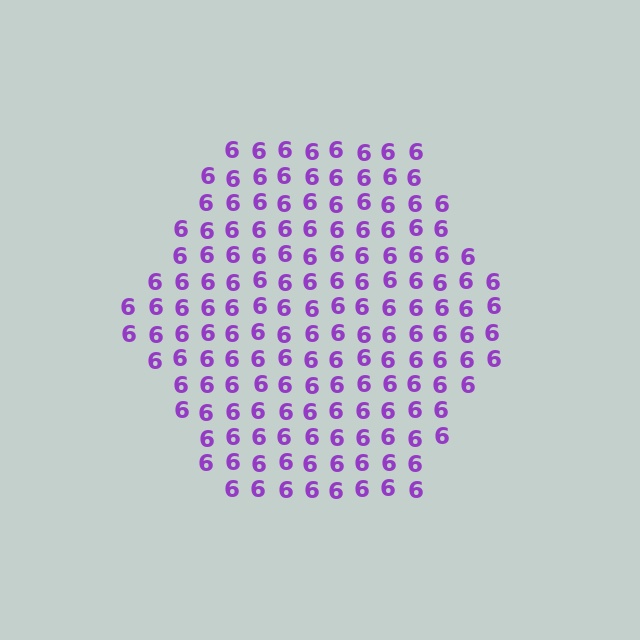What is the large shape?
The large shape is a hexagon.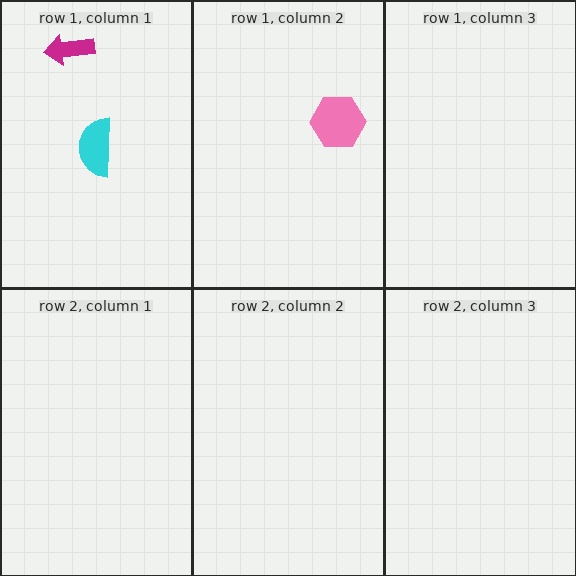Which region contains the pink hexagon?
The row 1, column 2 region.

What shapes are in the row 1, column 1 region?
The magenta arrow, the cyan semicircle.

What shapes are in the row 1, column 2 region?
The pink hexagon.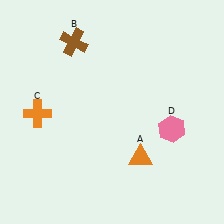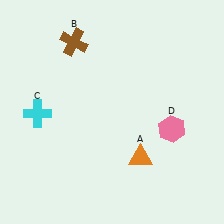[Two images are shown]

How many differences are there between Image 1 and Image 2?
There is 1 difference between the two images.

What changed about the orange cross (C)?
In Image 1, C is orange. In Image 2, it changed to cyan.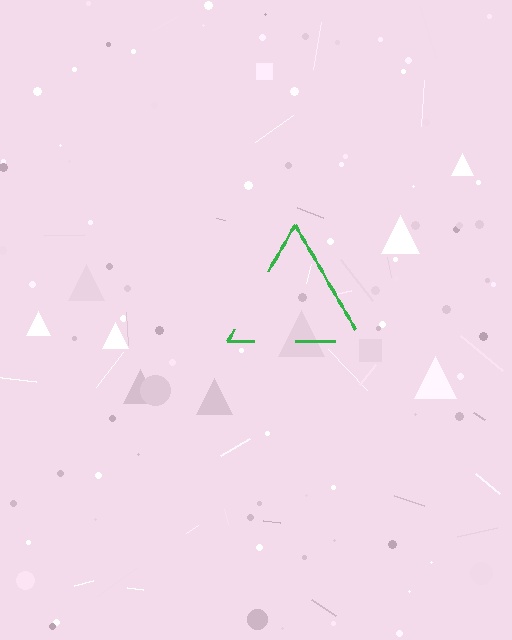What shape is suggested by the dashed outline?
The dashed outline suggests a triangle.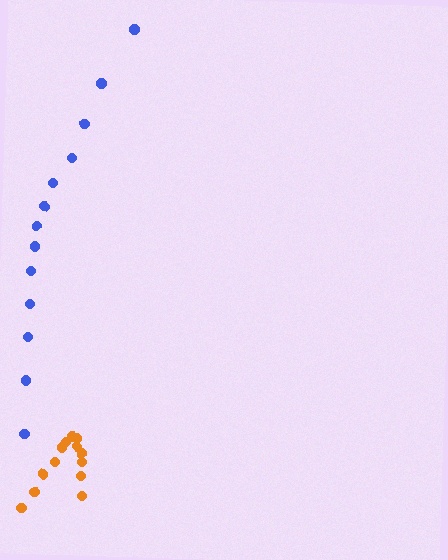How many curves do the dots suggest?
There are 2 distinct paths.